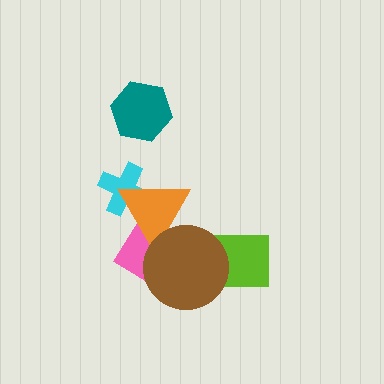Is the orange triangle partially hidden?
Yes, it is partially covered by another shape.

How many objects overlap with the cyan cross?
1 object overlaps with the cyan cross.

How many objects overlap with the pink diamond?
2 objects overlap with the pink diamond.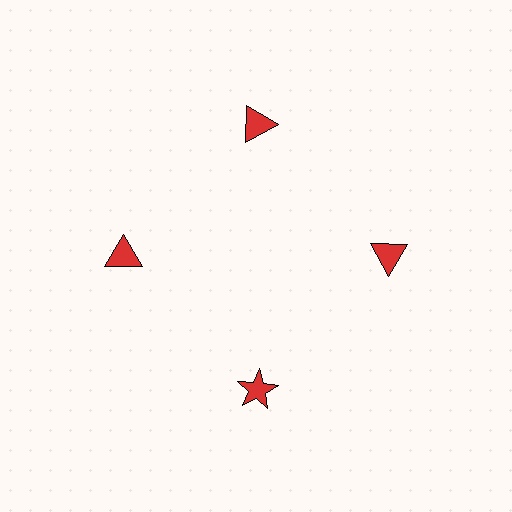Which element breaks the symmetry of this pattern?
The red star at roughly the 6 o'clock position breaks the symmetry. All other shapes are red triangles.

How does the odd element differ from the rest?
It has a different shape: star instead of triangle.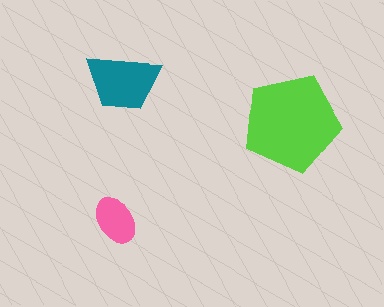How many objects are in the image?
There are 3 objects in the image.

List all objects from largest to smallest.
The lime pentagon, the teal trapezoid, the pink ellipse.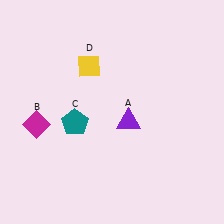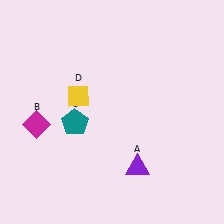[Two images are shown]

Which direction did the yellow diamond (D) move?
The yellow diamond (D) moved down.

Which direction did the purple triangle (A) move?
The purple triangle (A) moved down.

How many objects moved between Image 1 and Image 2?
2 objects moved between the two images.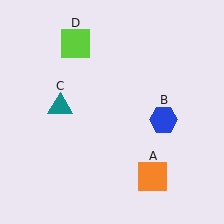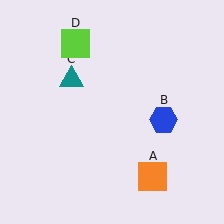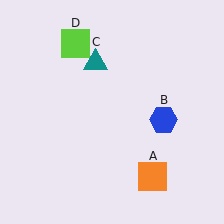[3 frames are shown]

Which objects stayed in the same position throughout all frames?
Orange square (object A) and blue hexagon (object B) and lime square (object D) remained stationary.